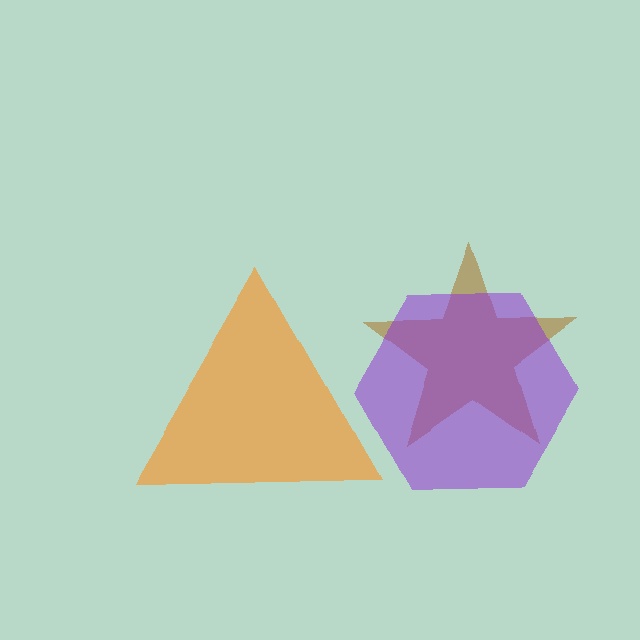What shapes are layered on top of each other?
The layered shapes are: a brown star, an orange triangle, a purple hexagon.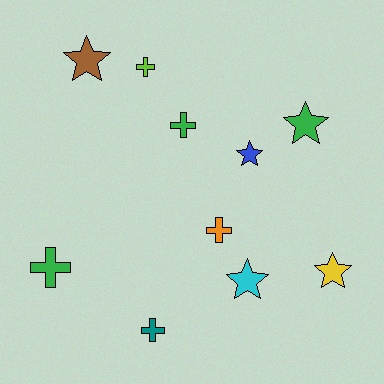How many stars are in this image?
There are 5 stars.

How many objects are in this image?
There are 10 objects.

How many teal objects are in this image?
There is 1 teal object.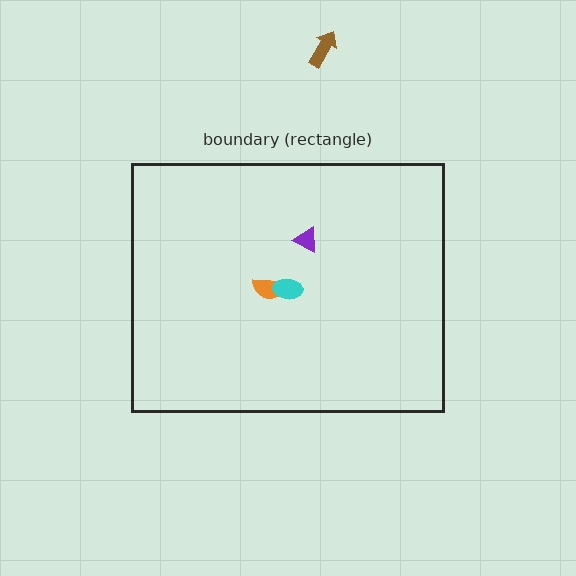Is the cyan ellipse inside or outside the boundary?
Inside.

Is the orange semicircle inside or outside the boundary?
Inside.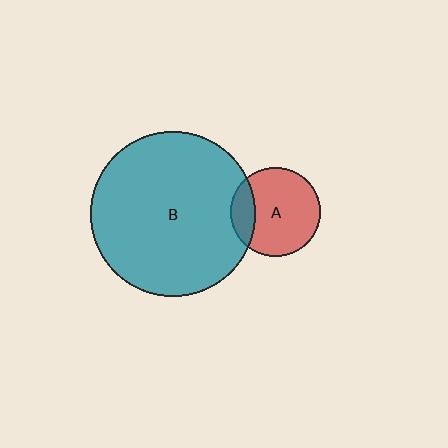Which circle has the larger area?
Circle B (teal).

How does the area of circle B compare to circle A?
Approximately 3.4 times.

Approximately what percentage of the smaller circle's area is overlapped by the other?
Approximately 20%.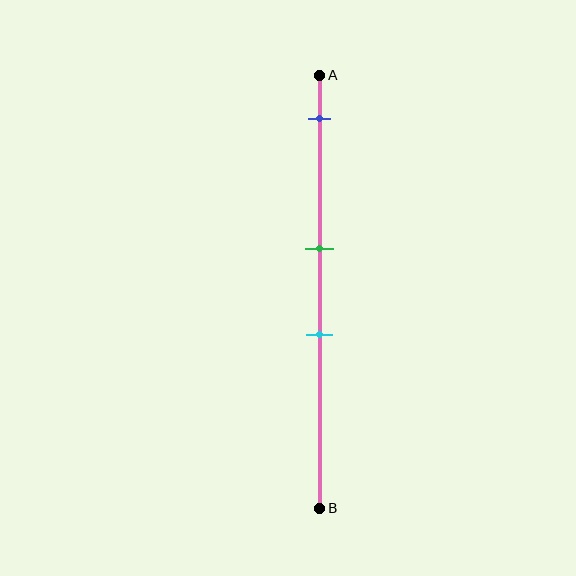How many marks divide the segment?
There are 3 marks dividing the segment.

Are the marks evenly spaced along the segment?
No, the marks are not evenly spaced.